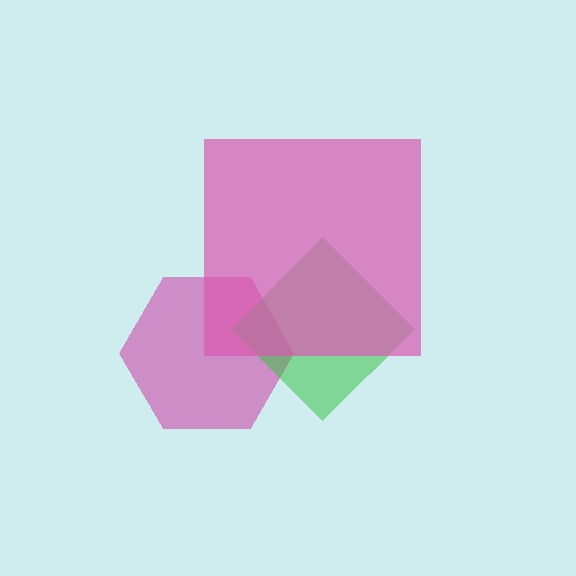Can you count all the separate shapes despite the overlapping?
Yes, there are 3 separate shapes.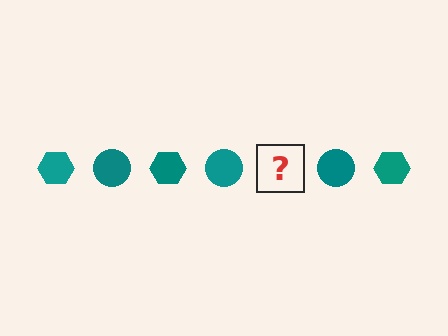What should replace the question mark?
The question mark should be replaced with a teal hexagon.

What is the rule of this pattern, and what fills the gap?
The rule is that the pattern cycles through hexagon, circle shapes in teal. The gap should be filled with a teal hexagon.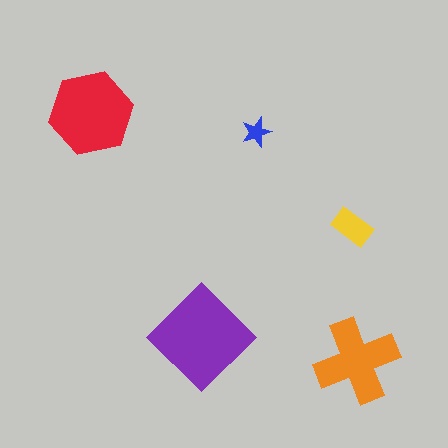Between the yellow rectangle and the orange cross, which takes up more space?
The orange cross.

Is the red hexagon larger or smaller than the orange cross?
Larger.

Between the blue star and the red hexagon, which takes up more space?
The red hexagon.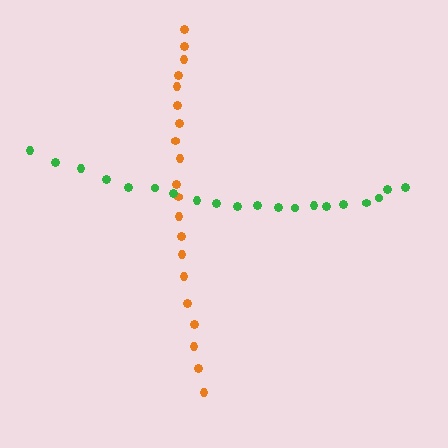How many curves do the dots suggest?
There are 2 distinct paths.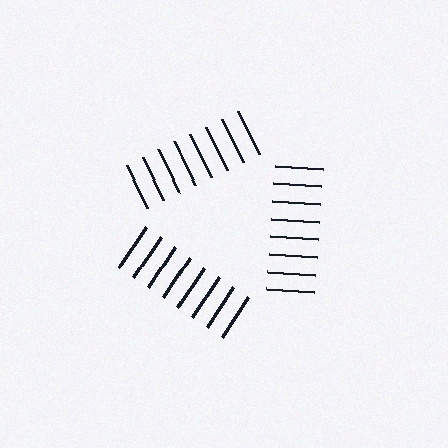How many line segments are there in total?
24 — 8 along each of the 3 edges.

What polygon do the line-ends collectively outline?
An illusory triangle — the line segments terminate on its edges but no continuous stroke is drawn.